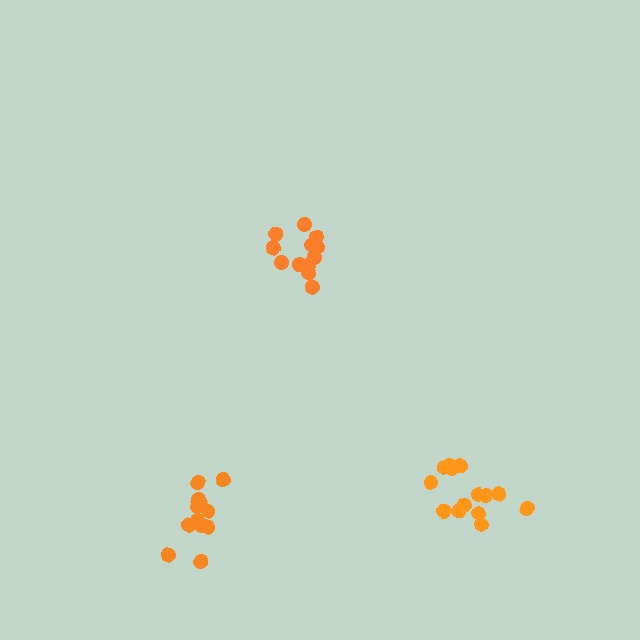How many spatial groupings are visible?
There are 3 spatial groupings.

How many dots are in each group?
Group 1: 12 dots, Group 2: 12 dots, Group 3: 14 dots (38 total).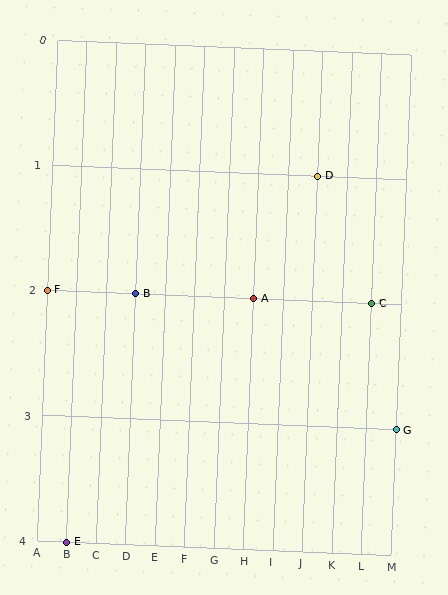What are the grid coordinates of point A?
Point A is at grid coordinates (H, 2).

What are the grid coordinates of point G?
Point G is at grid coordinates (M, 3).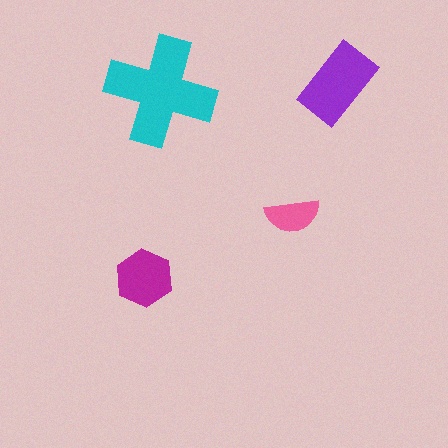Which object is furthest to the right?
The purple rectangle is rightmost.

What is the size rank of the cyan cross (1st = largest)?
1st.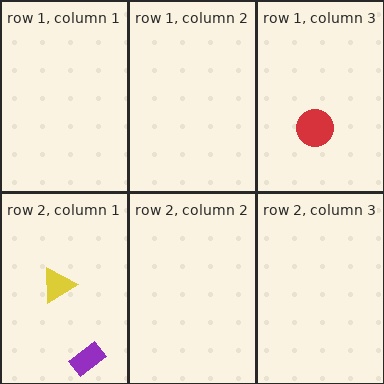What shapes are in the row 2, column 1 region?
The yellow triangle, the purple rectangle.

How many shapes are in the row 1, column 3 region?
1.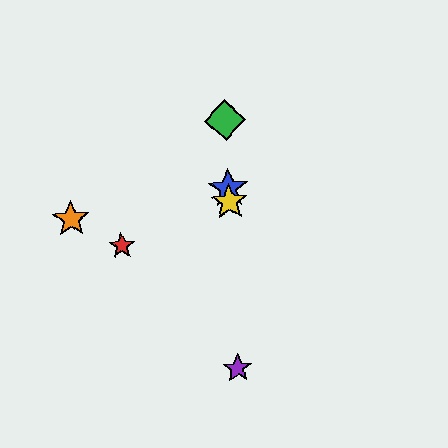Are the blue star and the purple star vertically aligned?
Yes, both are at x≈228.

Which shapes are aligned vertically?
The blue star, the green diamond, the yellow star, the purple star are aligned vertically.